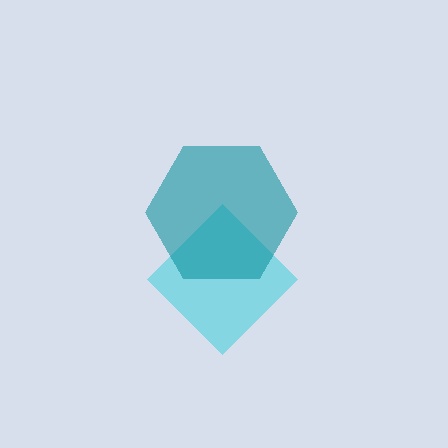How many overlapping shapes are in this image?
There are 2 overlapping shapes in the image.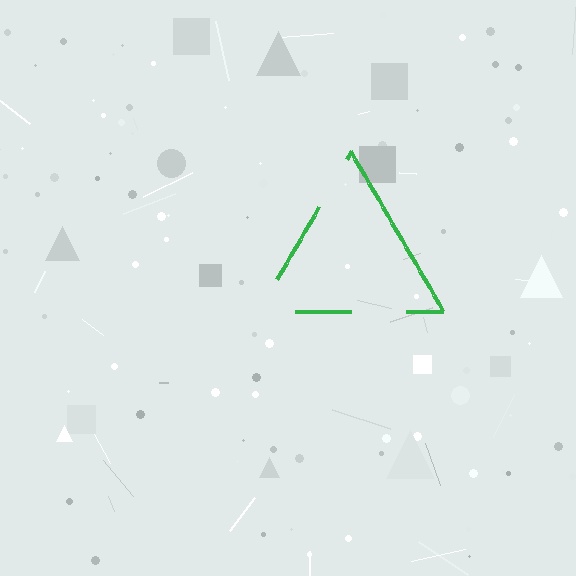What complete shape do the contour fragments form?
The contour fragments form a triangle.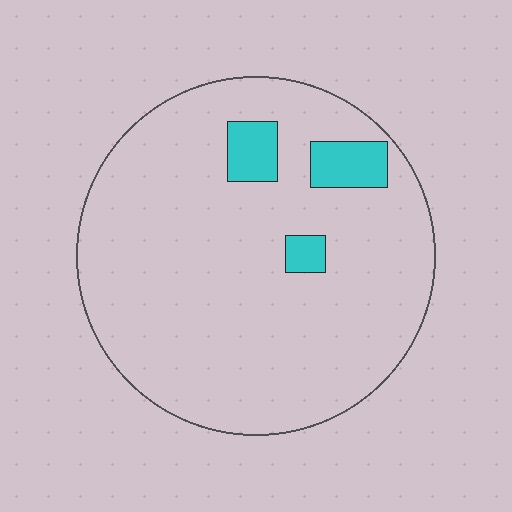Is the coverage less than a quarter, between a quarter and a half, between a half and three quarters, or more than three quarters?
Less than a quarter.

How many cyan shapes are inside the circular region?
3.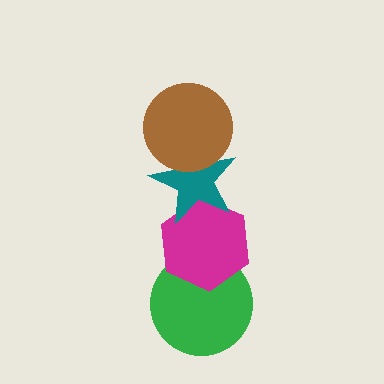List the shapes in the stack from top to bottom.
From top to bottom: the brown circle, the teal star, the magenta hexagon, the green circle.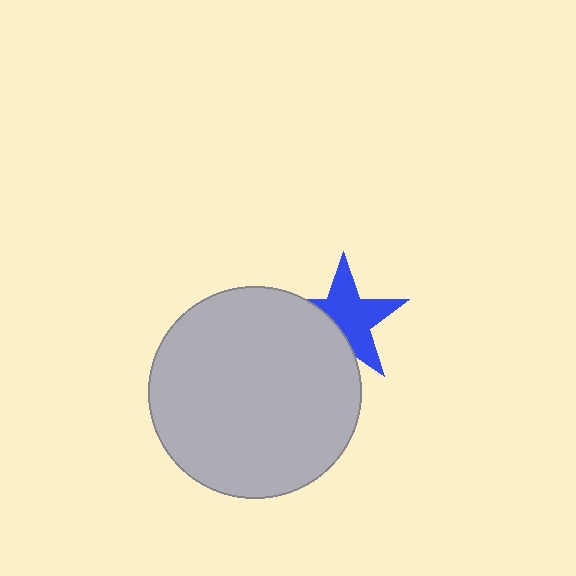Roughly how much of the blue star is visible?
About half of it is visible (roughly 65%).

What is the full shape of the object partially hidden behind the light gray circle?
The partially hidden object is a blue star.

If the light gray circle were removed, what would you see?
You would see the complete blue star.